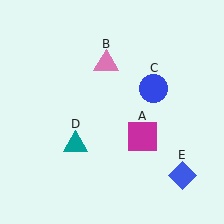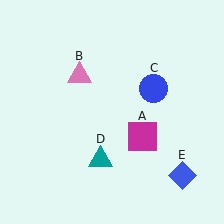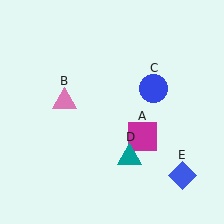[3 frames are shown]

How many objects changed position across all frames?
2 objects changed position: pink triangle (object B), teal triangle (object D).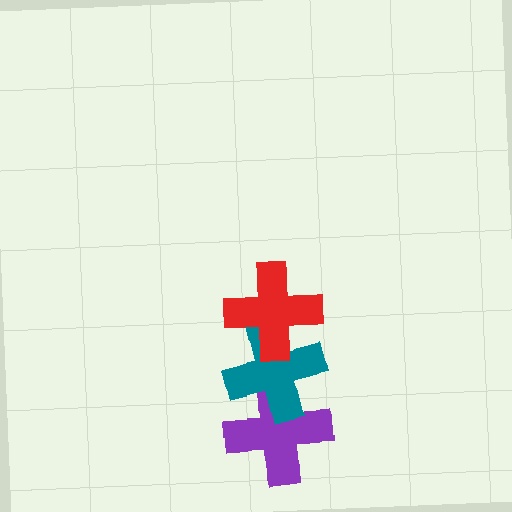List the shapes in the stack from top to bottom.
From top to bottom: the red cross, the teal cross, the purple cross.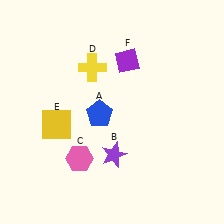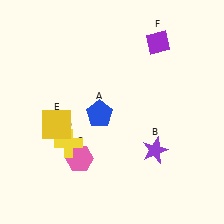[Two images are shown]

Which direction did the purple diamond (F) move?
The purple diamond (F) moved right.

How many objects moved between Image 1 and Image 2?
3 objects moved between the two images.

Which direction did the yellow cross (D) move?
The yellow cross (D) moved down.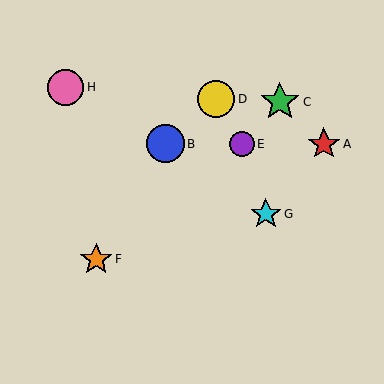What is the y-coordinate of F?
Object F is at y≈259.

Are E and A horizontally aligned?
Yes, both are at y≈144.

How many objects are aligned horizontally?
3 objects (A, B, E) are aligned horizontally.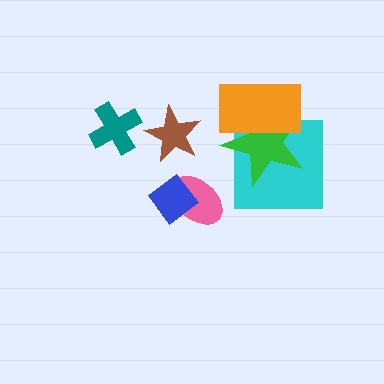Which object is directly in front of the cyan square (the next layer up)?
The green star is directly in front of the cyan square.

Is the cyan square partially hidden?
Yes, it is partially covered by another shape.